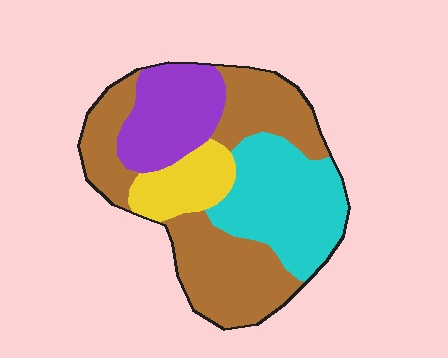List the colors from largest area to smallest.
From largest to smallest: brown, cyan, purple, yellow.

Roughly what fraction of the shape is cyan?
Cyan covers about 25% of the shape.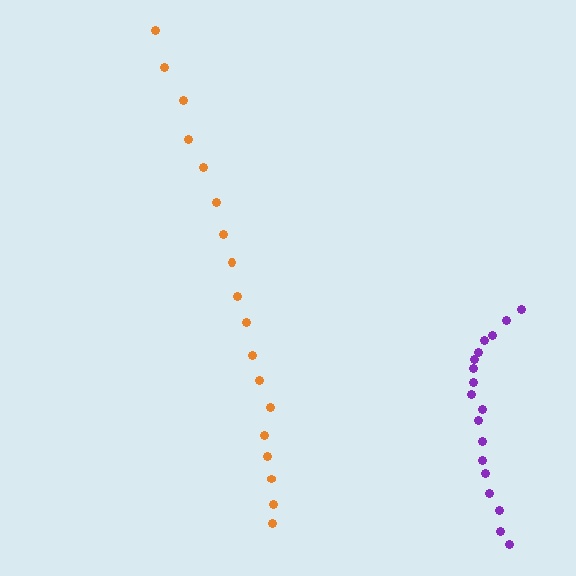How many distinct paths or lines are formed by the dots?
There are 2 distinct paths.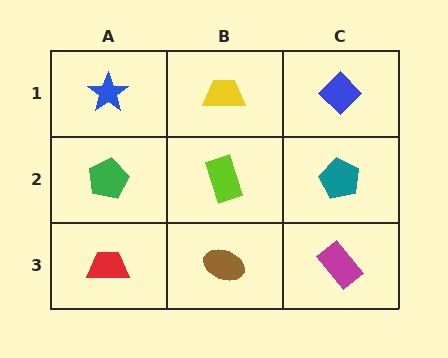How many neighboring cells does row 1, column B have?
3.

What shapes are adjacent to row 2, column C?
A blue diamond (row 1, column C), a magenta rectangle (row 3, column C), a lime rectangle (row 2, column B).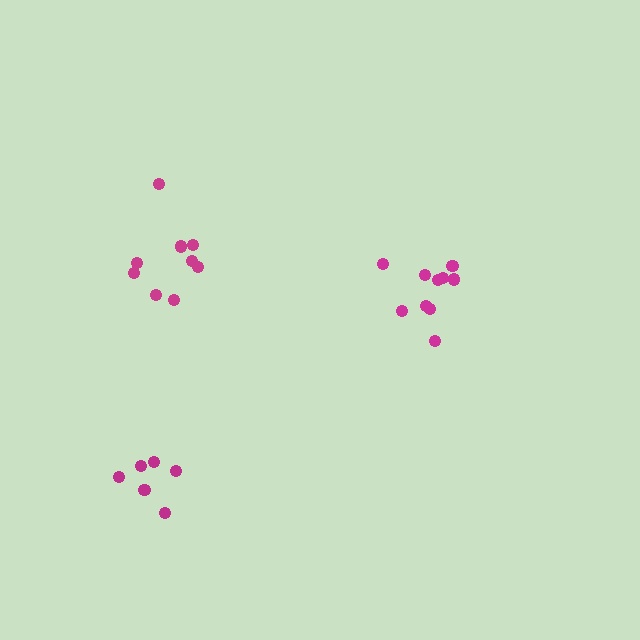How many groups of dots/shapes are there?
There are 3 groups.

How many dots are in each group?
Group 1: 9 dots, Group 2: 10 dots, Group 3: 6 dots (25 total).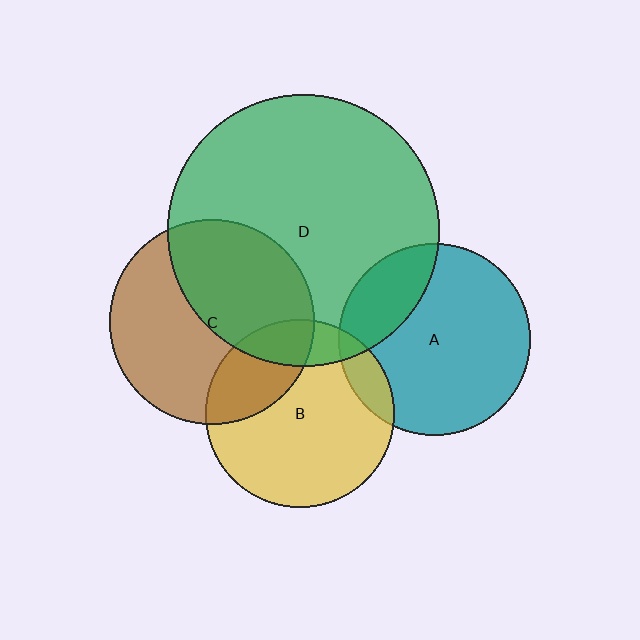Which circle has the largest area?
Circle D (green).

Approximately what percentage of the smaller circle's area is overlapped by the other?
Approximately 15%.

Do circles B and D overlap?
Yes.